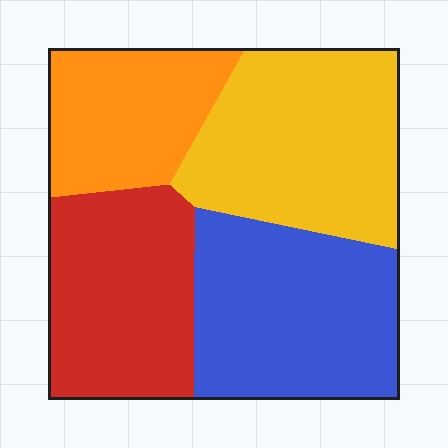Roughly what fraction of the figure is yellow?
Yellow covers about 30% of the figure.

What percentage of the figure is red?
Red takes up about one quarter (1/4) of the figure.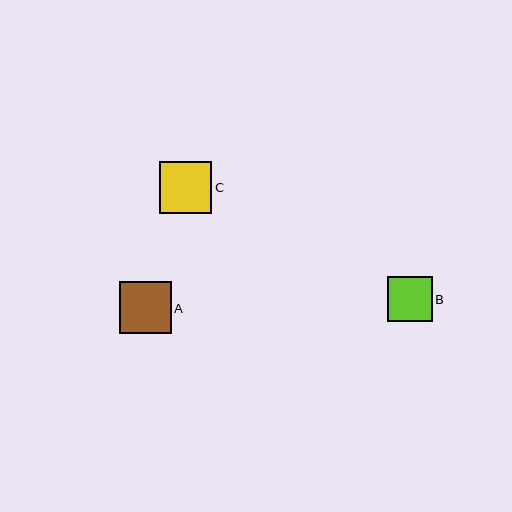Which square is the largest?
Square A is the largest with a size of approximately 52 pixels.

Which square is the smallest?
Square B is the smallest with a size of approximately 45 pixels.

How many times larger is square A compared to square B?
Square A is approximately 1.2 times the size of square B.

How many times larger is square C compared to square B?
Square C is approximately 1.2 times the size of square B.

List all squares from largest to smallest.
From largest to smallest: A, C, B.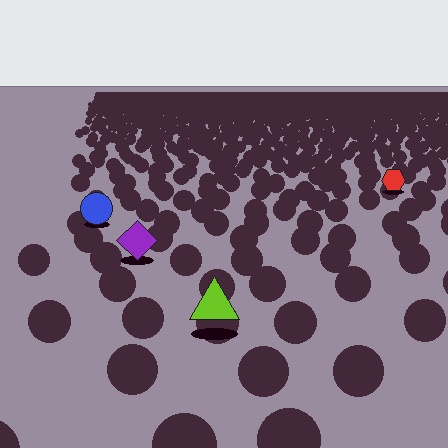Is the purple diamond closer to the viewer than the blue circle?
Yes. The purple diamond is closer — you can tell from the texture gradient: the ground texture is coarser near it.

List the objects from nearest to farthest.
From nearest to farthest: the lime triangle, the purple diamond, the blue circle, the red hexagon.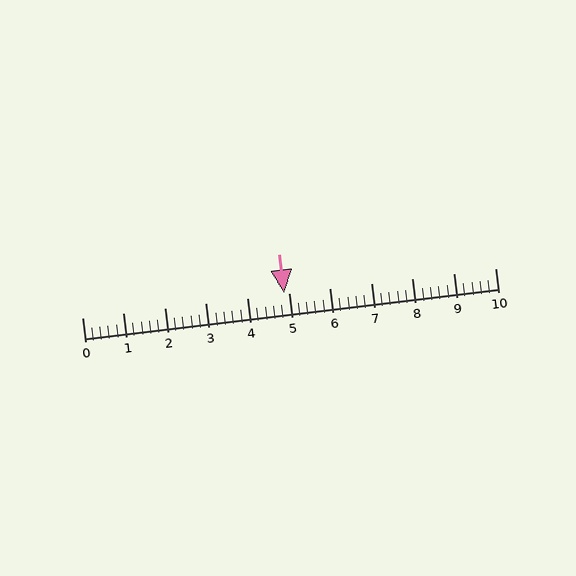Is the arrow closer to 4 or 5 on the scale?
The arrow is closer to 5.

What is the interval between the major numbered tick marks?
The major tick marks are spaced 1 units apart.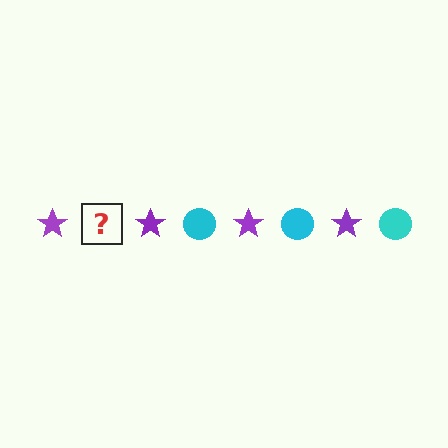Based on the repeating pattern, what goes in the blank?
The blank should be a cyan circle.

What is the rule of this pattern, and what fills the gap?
The rule is that the pattern alternates between purple star and cyan circle. The gap should be filled with a cyan circle.